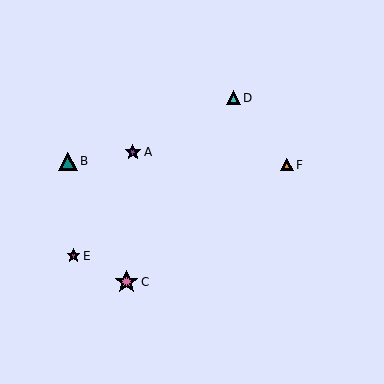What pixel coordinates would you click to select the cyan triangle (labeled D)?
Click at (233, 98) to select the cyan triangle D.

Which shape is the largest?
The pink star (labeled C) is the largest.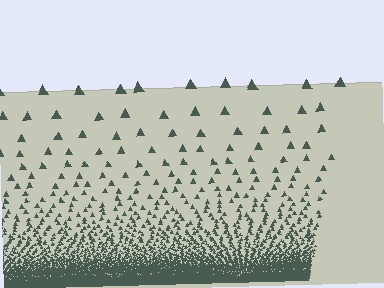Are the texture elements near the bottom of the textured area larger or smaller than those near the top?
Smaller. The gradient is inverted — elements near the bottom are smaller and denser.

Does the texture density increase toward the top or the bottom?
Density increases toward the bottom.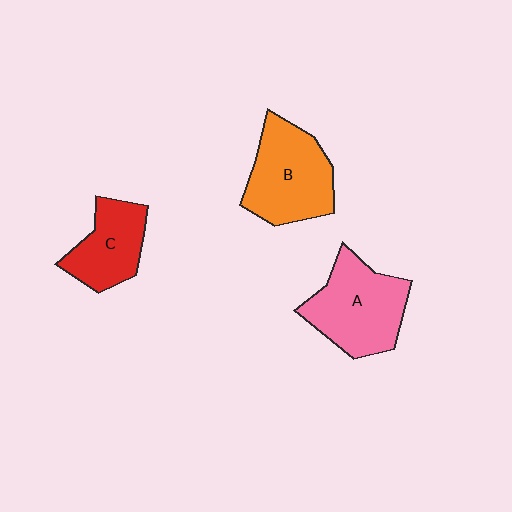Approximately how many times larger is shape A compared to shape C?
Approximately 1.4 times.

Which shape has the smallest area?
Shape C (red).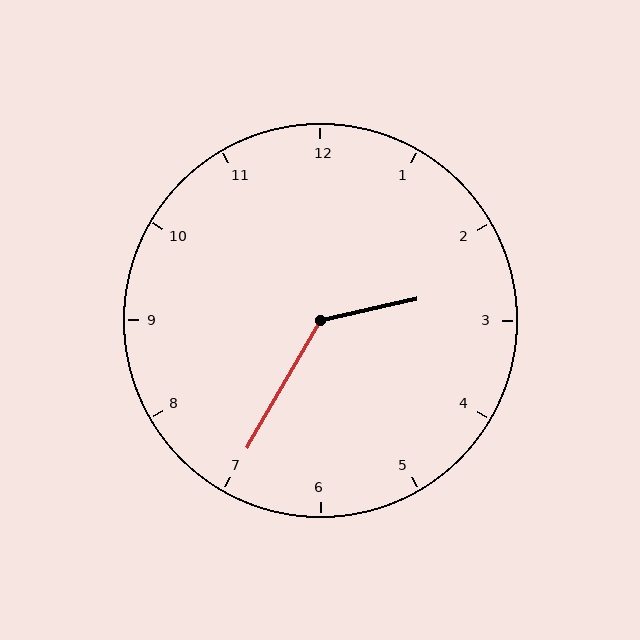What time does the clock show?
2:35.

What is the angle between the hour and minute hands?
Approximately 132 degrees.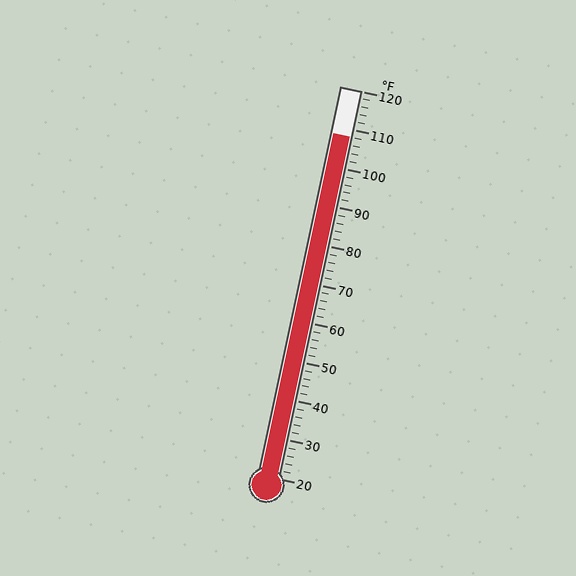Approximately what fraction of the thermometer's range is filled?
The thermometer is filled to approximately 90% of its range.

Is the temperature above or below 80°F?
The temperature is above 80°F.